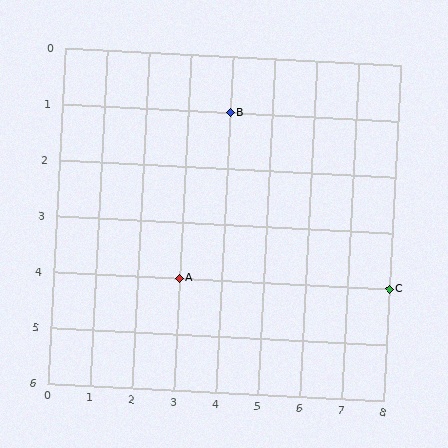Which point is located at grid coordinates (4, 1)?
Point B is at (4, 1).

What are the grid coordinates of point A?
Point A is at grid coordinates (3, 4).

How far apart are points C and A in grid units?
Points C and A are 5 columns apart.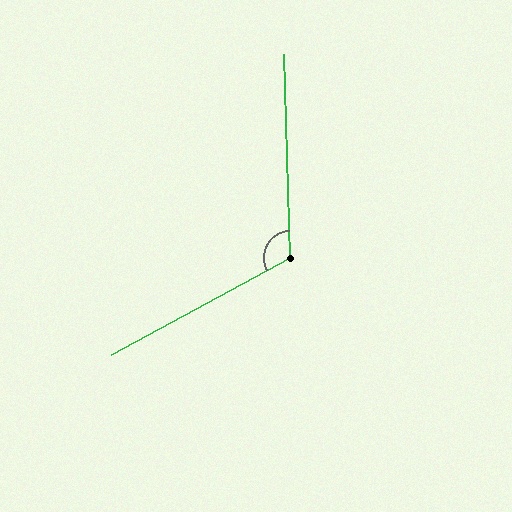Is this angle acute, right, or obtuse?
It is obtuse.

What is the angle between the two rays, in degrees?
Approximately 117 degrees.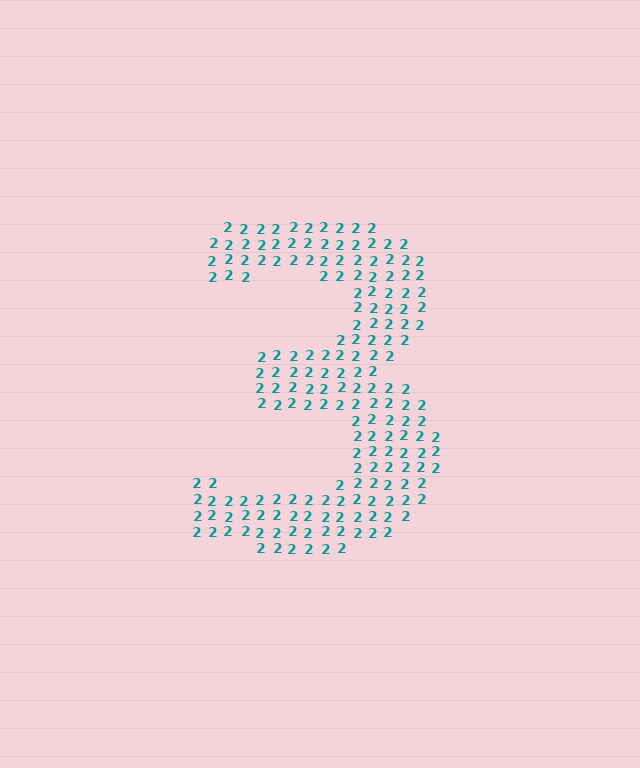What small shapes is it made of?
It is made of small digit 2's.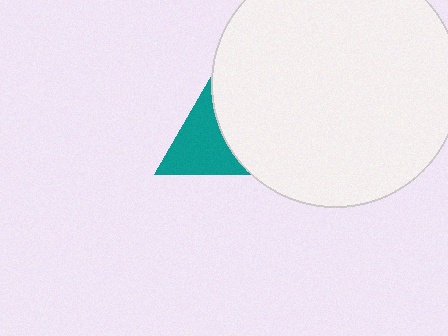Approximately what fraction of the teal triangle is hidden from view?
Roughly 48% of the teal triangle is hidden behind the white circle.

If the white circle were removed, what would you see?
You would see the complete teal triangle.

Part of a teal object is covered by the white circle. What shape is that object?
It is a triangle.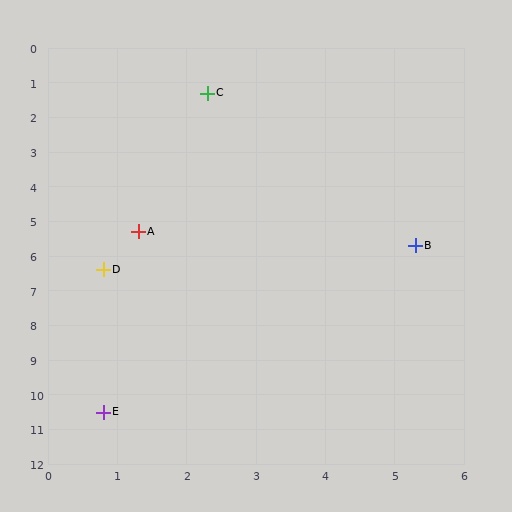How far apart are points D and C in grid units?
Points D and C are about 5.3 grid units apart.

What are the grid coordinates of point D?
Point D is at approximately (0.8, 6.4).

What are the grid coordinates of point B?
Point B is at approximately (5.3, 5.7).